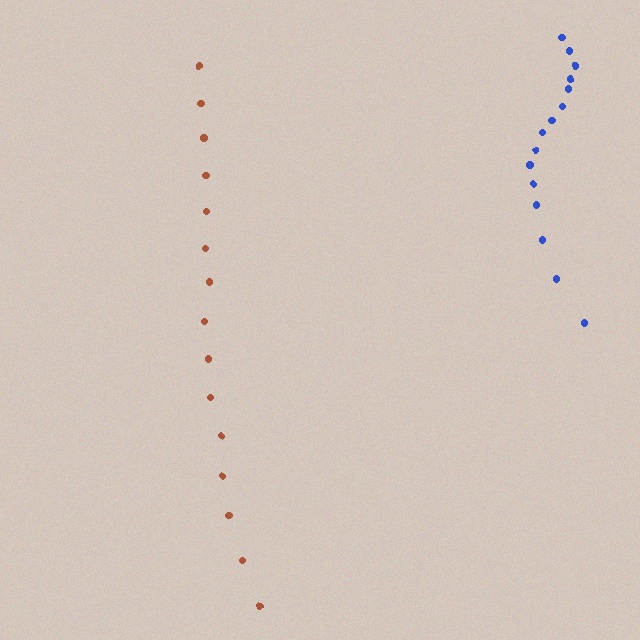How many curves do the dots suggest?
There are 2 distinct paths.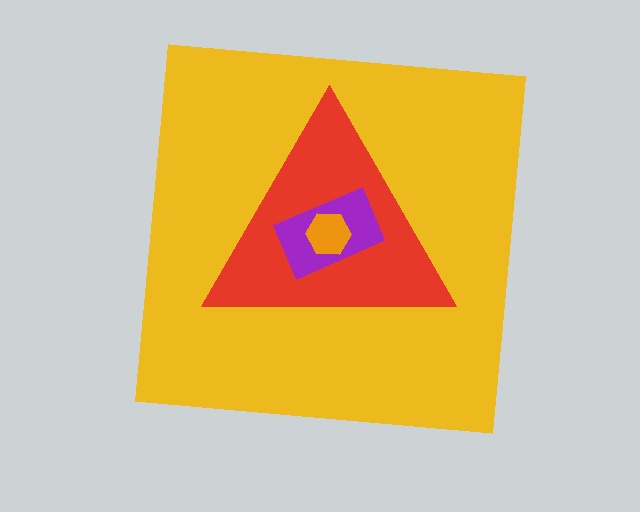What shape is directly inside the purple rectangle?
The orange hexagon.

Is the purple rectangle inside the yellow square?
Yes.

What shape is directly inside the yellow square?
The red triangle.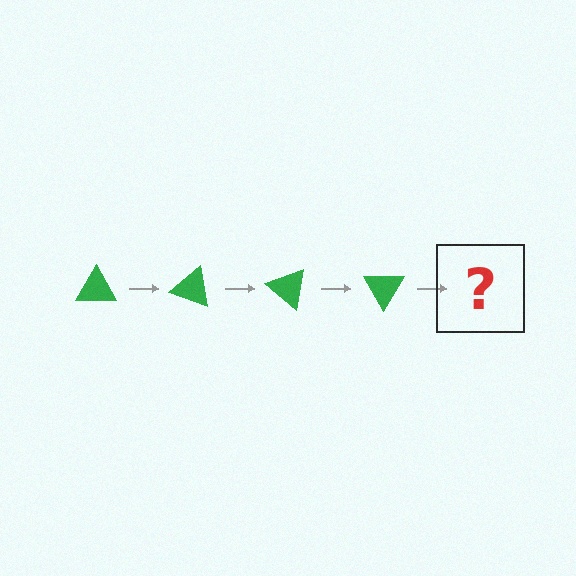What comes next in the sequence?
The next element should be a green triangle rotated 80 degrees.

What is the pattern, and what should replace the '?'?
The pattern is that the triangle rotates 20 degrees each step. The '?' should be a green triangle rotated 80 degrees.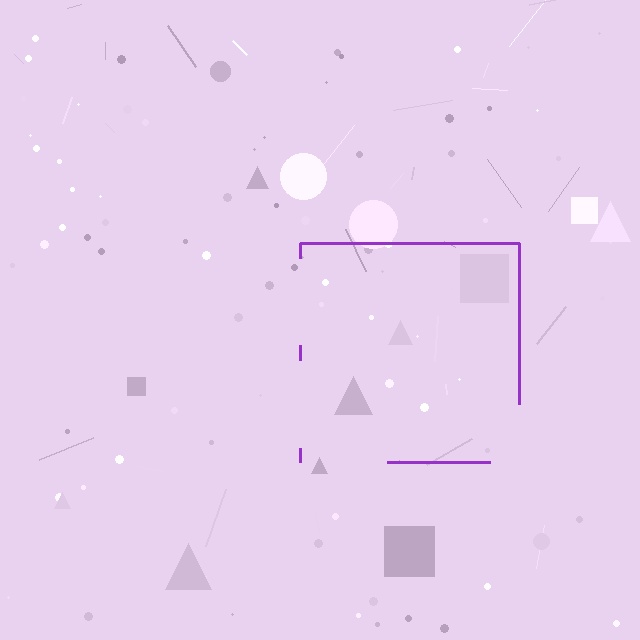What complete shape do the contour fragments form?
The contour fragments form a square.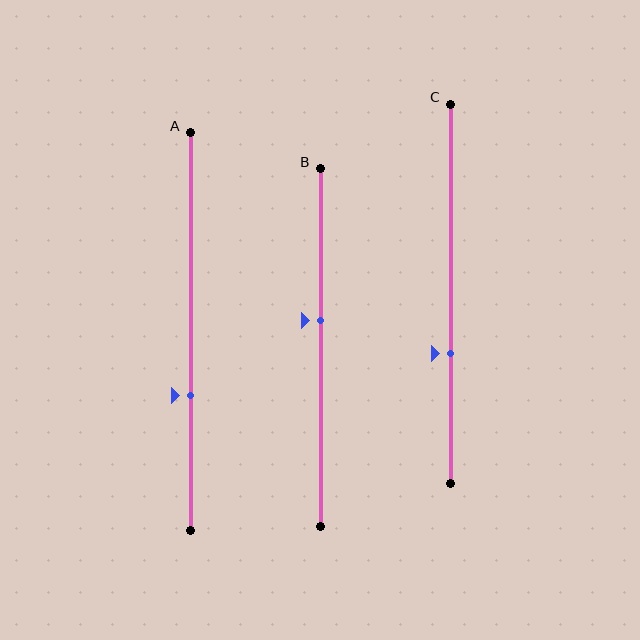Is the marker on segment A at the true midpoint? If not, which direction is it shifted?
No, the marker on segment A is shifted downward by about 16% of the segment length.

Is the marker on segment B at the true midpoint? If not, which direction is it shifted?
No, the marker on segment B is shifted upward by about 8% of the segment length.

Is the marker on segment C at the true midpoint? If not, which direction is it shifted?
No, the marker on segment C is shifted downward by about 16% of the segment length.